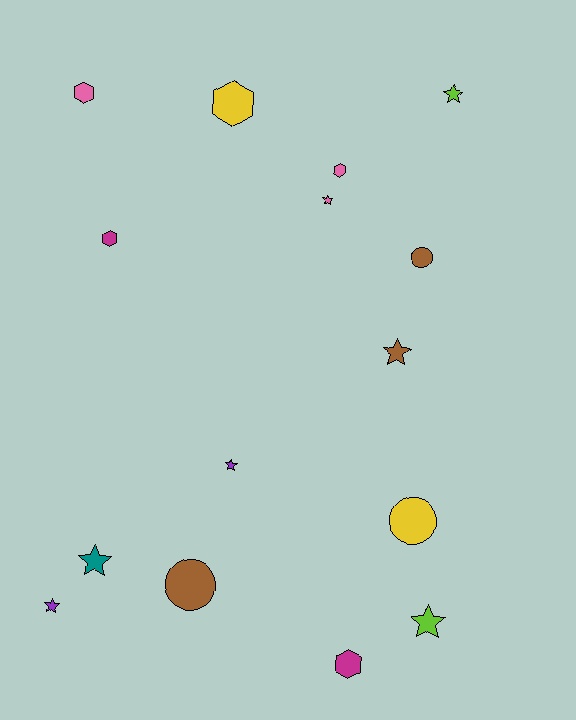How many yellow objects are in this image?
There are 2 yellow objects.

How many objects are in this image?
There are 15 objects.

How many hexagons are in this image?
There are 5 hexagons.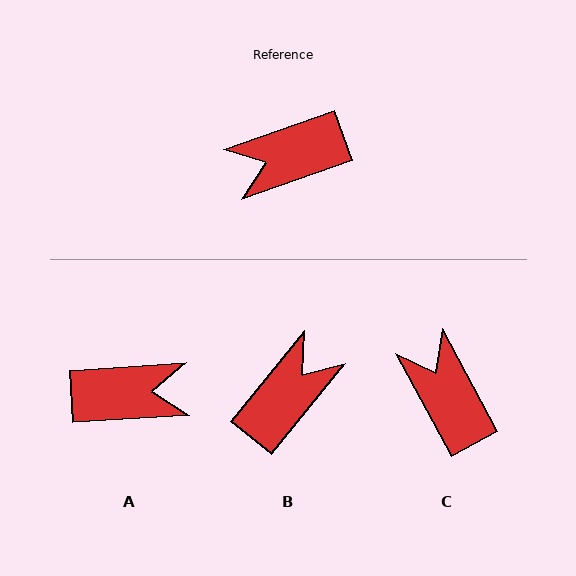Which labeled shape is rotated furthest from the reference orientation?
A, about 164 degrees away.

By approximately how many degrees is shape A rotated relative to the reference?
Approximately 164 degrees counter-clockwise.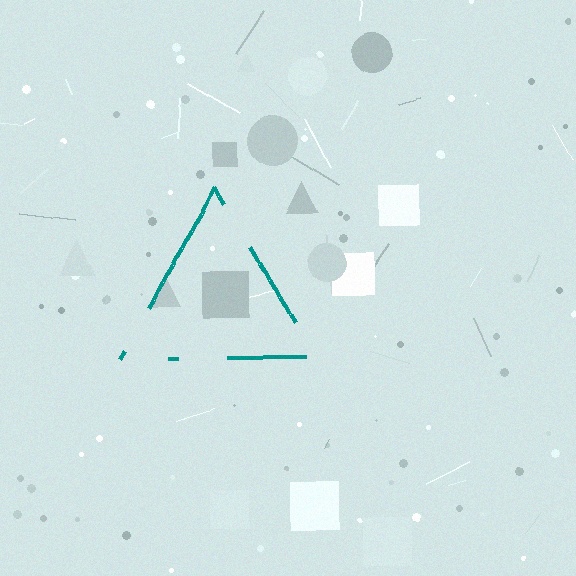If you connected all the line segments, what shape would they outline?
They would outline a triangle.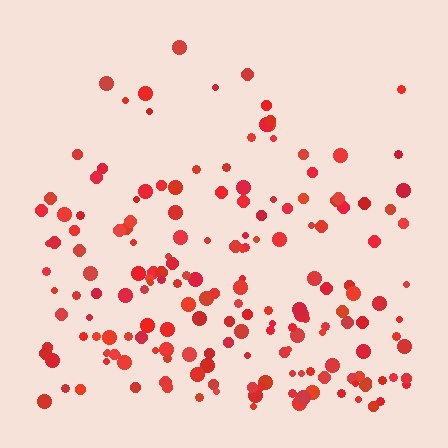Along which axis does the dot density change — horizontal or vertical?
Vertical.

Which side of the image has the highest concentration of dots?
The bottom.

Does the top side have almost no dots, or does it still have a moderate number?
Still a moderate number, just noticeably fewer than the bottom.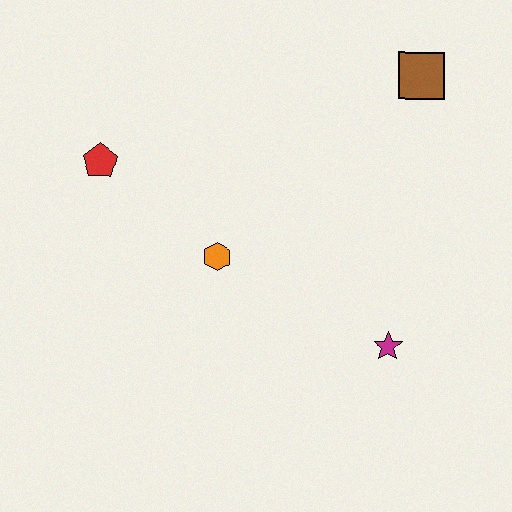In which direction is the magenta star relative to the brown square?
The magenta star is below the brown square.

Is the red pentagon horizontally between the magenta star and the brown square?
No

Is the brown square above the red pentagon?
Yes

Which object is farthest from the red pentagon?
The magenta star is farthest from the red pentagon.